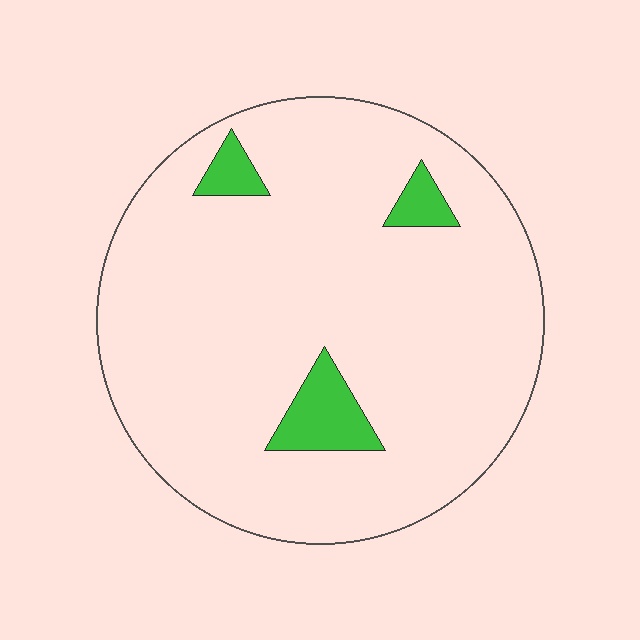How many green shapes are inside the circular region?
3.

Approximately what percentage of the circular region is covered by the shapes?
Approximately 10%.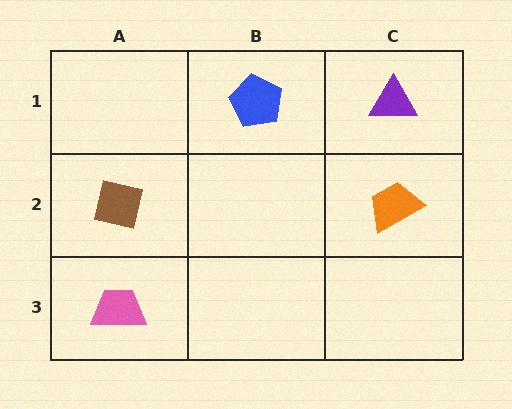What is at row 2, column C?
An orange trapezoid.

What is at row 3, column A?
A pink trapezoid.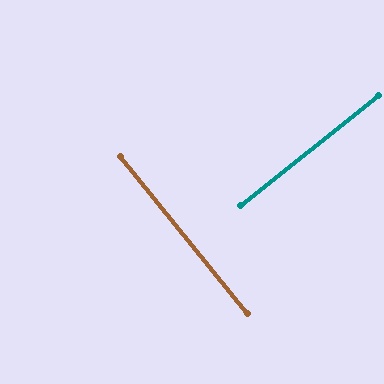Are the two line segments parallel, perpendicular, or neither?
Perpendicular — they meet at approximately 90°.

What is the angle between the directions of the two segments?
Approximately 90 degrees.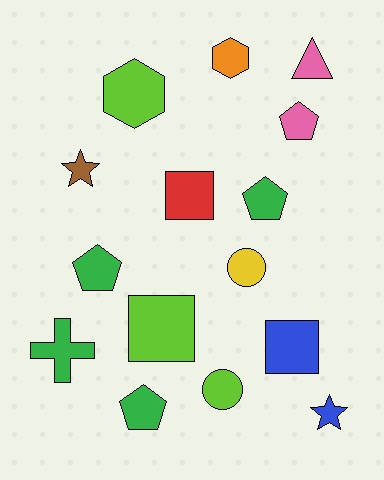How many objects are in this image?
There are 15 objects.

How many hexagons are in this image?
There are 2 hexagons.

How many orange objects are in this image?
There is 1 orange object.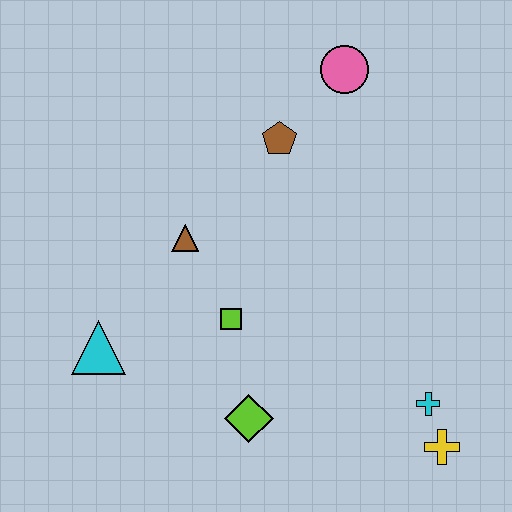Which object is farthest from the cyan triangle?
The pink circle is farthest from the cyan triangle.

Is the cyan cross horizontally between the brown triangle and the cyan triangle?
No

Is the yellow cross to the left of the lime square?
No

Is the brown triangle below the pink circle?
Yes